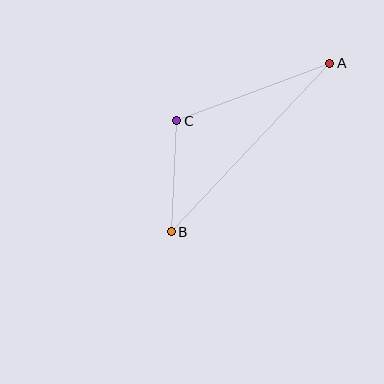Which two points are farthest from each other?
Points A and B are farthest from each other.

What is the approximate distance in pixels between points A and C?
The distance between A and C is approximately 164 pixels.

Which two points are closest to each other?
Points B and C are closest to each other.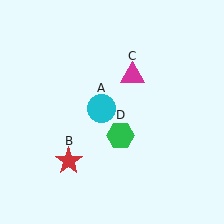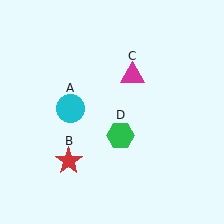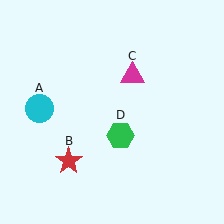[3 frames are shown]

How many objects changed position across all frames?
1 object changed position: cyan circle (object A).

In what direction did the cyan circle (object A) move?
The cyan circle (object A) moved left.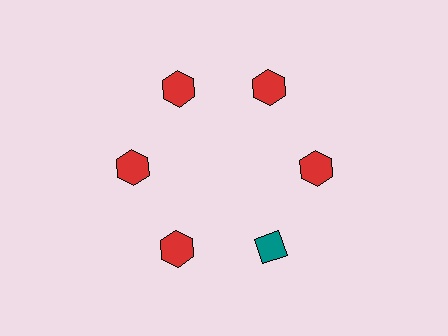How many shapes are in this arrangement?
There are 6 shapes arranged in a ring pattern.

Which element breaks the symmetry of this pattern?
The teal diamond at roughly the 5 o'clock position breaks the symmetry. All other shapes are red hexagons.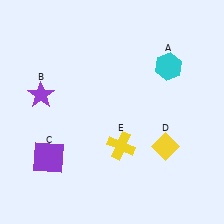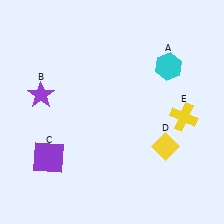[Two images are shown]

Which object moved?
The yellow cross (E) moved right.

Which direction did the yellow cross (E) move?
The yellow cross (E) moved right.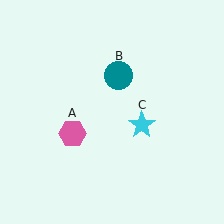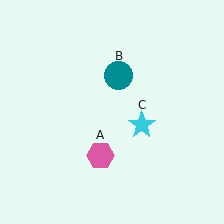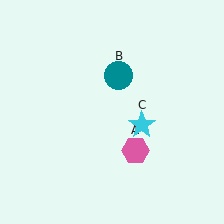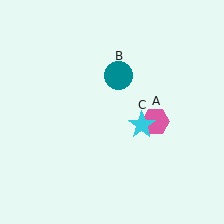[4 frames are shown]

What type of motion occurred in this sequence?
The pink hexagon (object A) rotated counterclockwise around the center of the scene.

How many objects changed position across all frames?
1 object changed position: pink hexagon (object A).